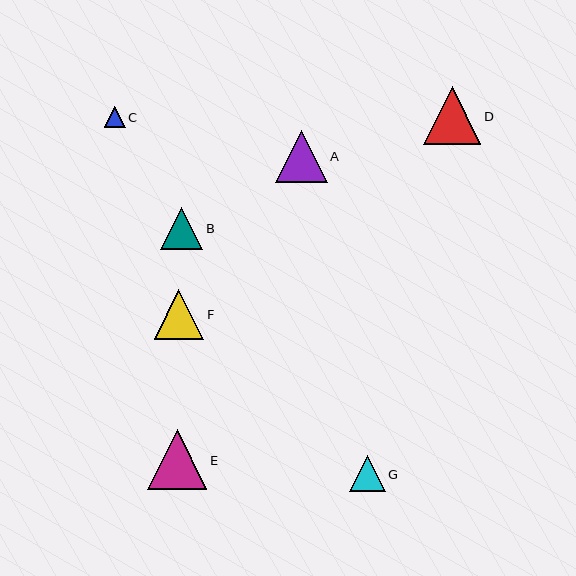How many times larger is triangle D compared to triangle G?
Triangle D is approximately 1.6 times the size of triangle G.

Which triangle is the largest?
Triangle E is the largest with a size of approximately 60 pixels.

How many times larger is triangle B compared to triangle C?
Triangle B is approximately 2.0 times the size of triangle C.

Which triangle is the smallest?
Triangle C is the smallest with a size of approximately 21 pixels.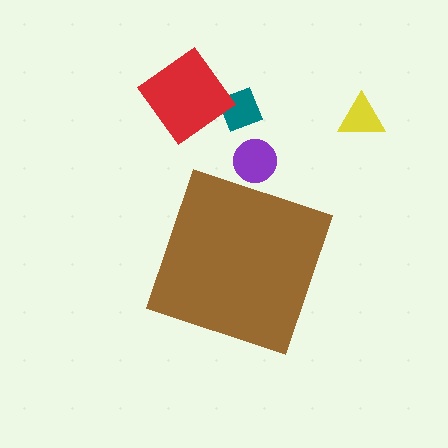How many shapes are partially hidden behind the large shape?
1 shape is partially hidden.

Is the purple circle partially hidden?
Yes, the purple circle is partially hidden behind the brown diamond.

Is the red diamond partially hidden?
No, the red diamond is fully visible.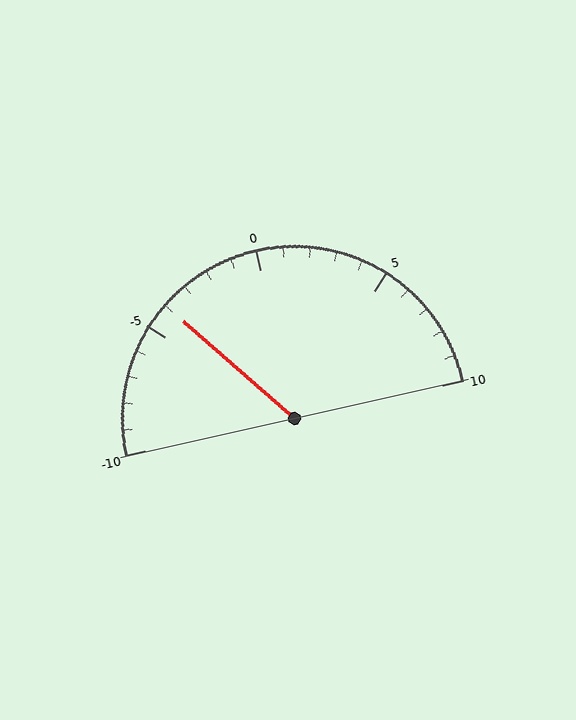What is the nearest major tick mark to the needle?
The nearest major tick mark is -5.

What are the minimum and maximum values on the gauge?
The gauge ranges from -10 to 10.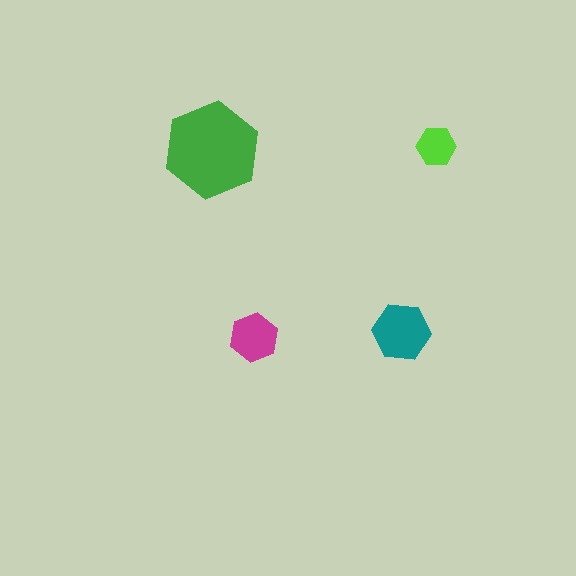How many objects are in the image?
There are 4 objects in the image.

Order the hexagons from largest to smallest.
the green one, the teal one, the magenta one, the lime one.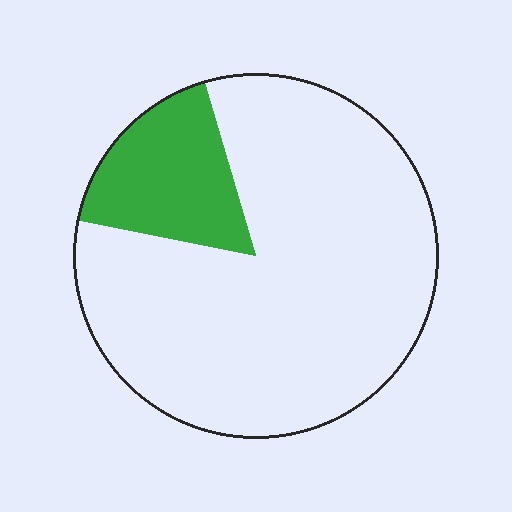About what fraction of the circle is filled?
About one sixth (1/6).